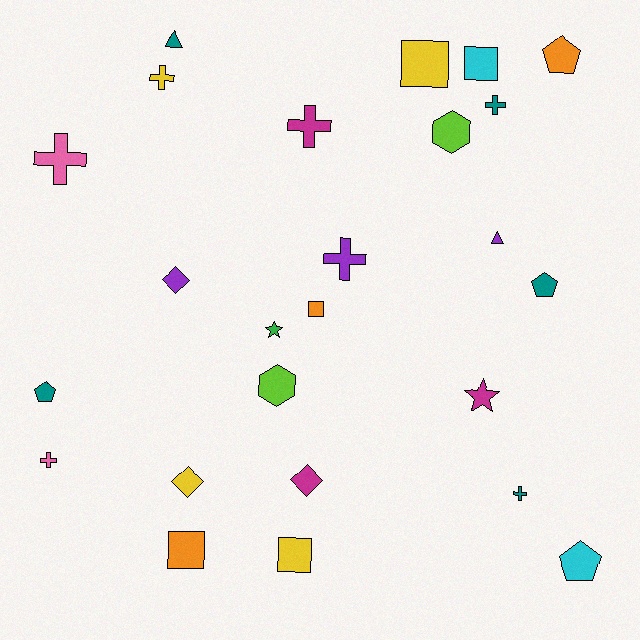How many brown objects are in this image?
There are no brown objects.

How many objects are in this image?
There are 25 objects.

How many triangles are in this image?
There are 2 triangles.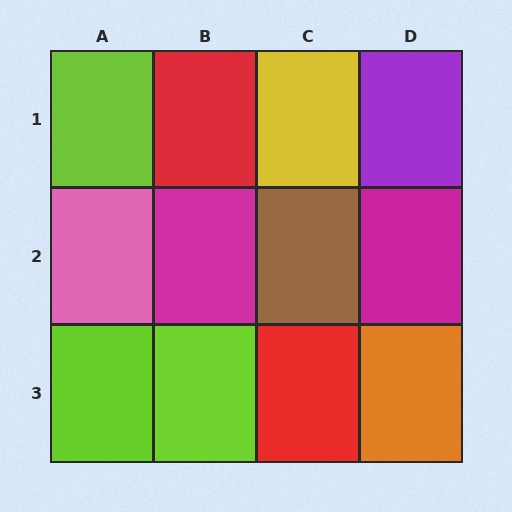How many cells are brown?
1 cell is brown.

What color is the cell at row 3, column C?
Red.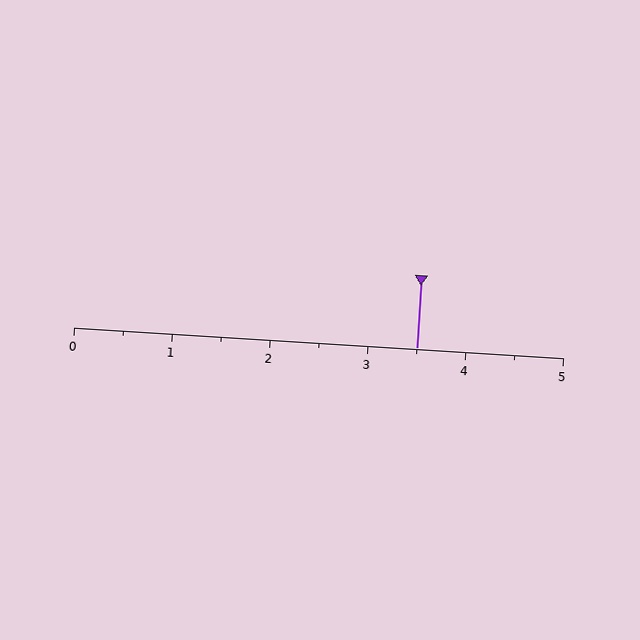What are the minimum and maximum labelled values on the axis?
The axis runs from 0 to 5.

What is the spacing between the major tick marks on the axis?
The major ticks are spaced 1 apart.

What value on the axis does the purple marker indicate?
The marker indicates approximately 3.5.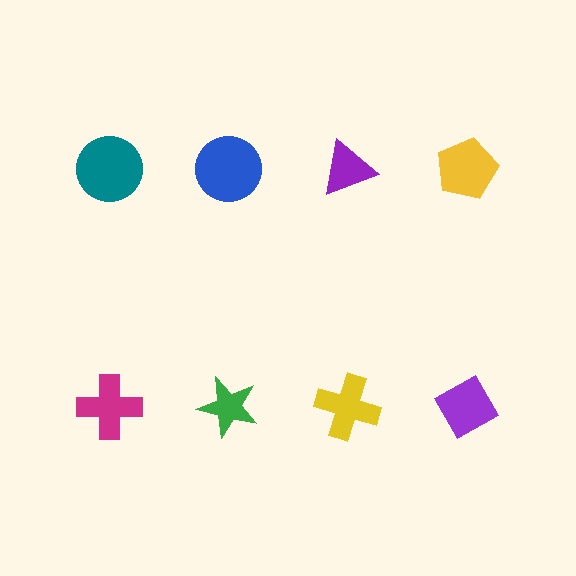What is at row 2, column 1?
A magenta cross.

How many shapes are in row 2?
4 shapes.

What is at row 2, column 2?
A green star.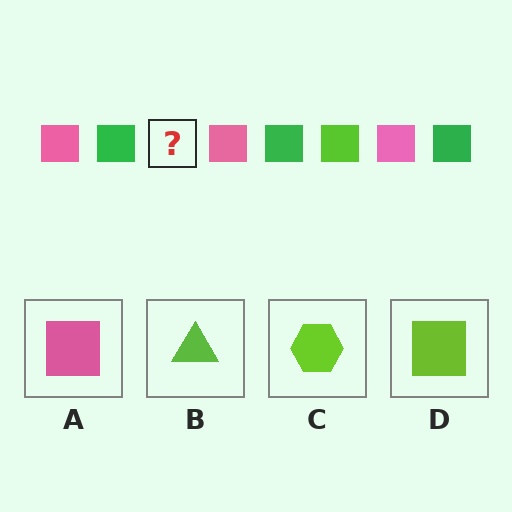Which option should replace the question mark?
Option D.